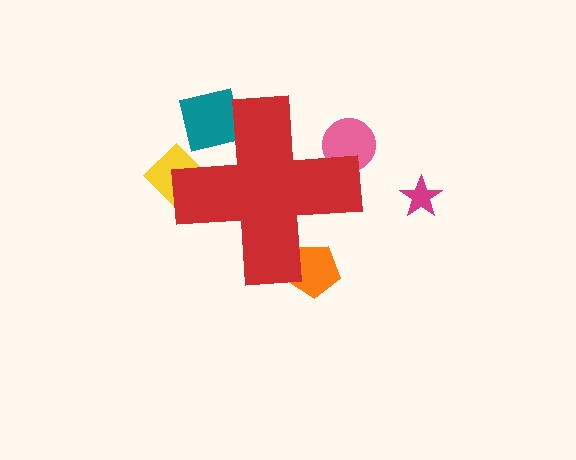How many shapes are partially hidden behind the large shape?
4 shapes are partially hidden.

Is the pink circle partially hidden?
Yes, the pink circle is partially hidden behind the red cross.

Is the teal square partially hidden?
Yes, the teal square is partially hidden behind the red cross.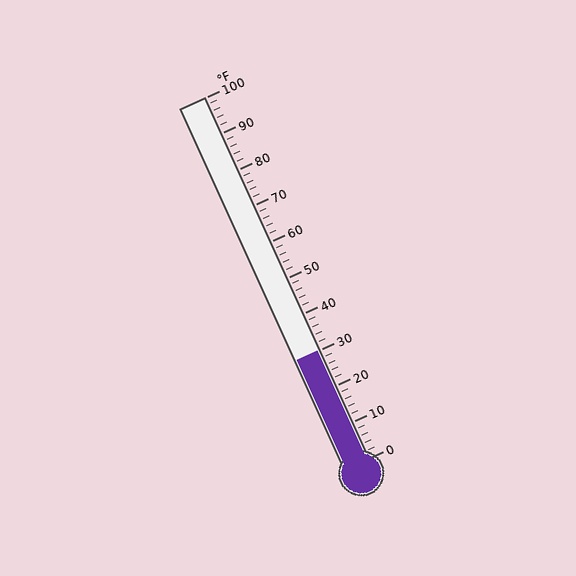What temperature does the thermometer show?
The thermometer shows approximately 30°F.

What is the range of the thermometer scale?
The thermometer scale ranges from 0°F to 100°F.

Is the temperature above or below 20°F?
The temperature is above 20°F.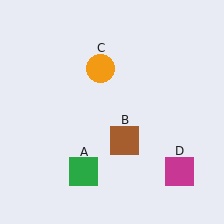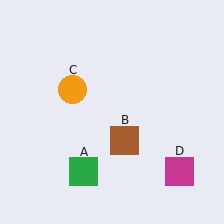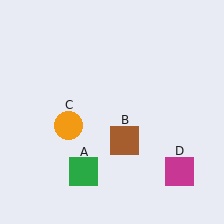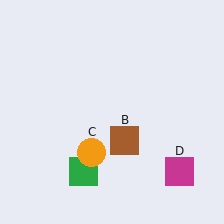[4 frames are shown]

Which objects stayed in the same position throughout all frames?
Green square (object A) and brown square (object B) and magenta square (object D) remained stationary.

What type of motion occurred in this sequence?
The orange circle (object C) rotated counterclockwise around the center of the scene.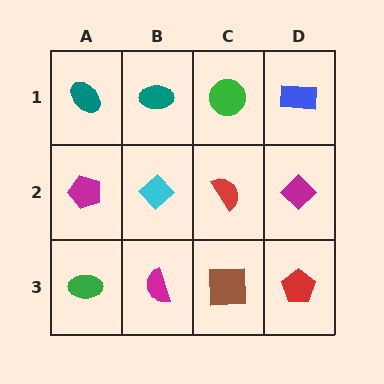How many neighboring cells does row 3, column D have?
2.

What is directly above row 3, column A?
A magenta pentagon.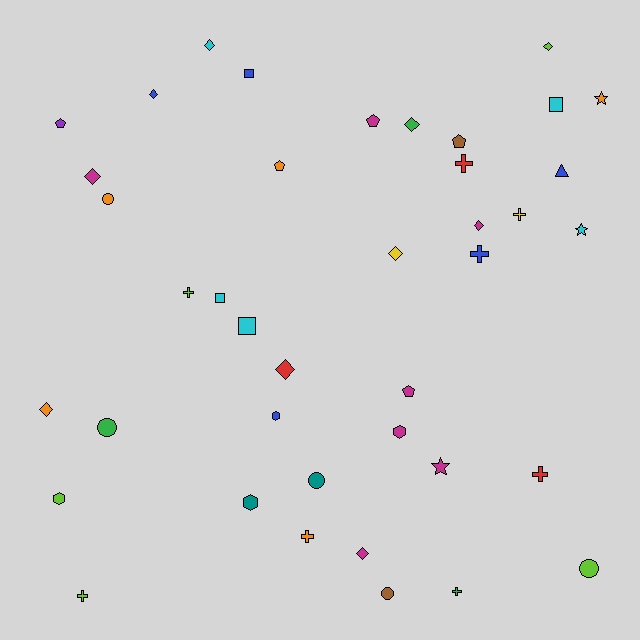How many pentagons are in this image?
There are 5 pentagons.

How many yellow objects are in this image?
There are 2 yellow objects.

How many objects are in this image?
There are 40 objects.